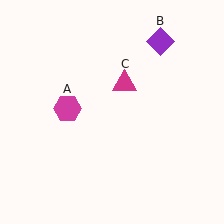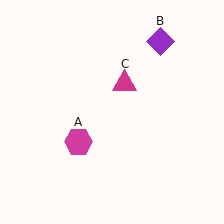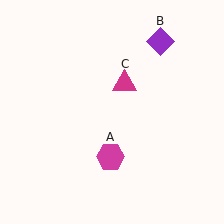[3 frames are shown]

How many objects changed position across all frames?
1 object changed position: magenta hexagon (object A).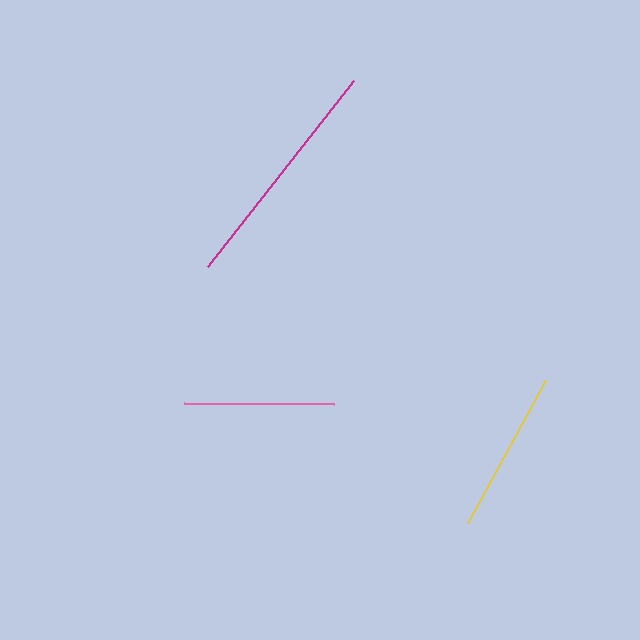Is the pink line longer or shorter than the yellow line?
The yellow line is longer than the pink line.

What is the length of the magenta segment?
The magenta segment is approximately 237 pixels long.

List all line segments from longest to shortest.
From longest to shortest: magenta, yellow, pink.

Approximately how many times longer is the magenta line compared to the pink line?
The magenta line is approximately 1.6 times the length of the pink line.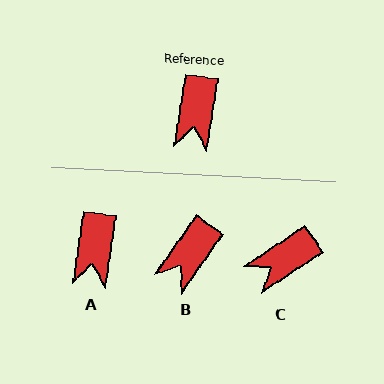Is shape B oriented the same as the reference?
No, it is off by about 26 degrees.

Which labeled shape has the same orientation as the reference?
A.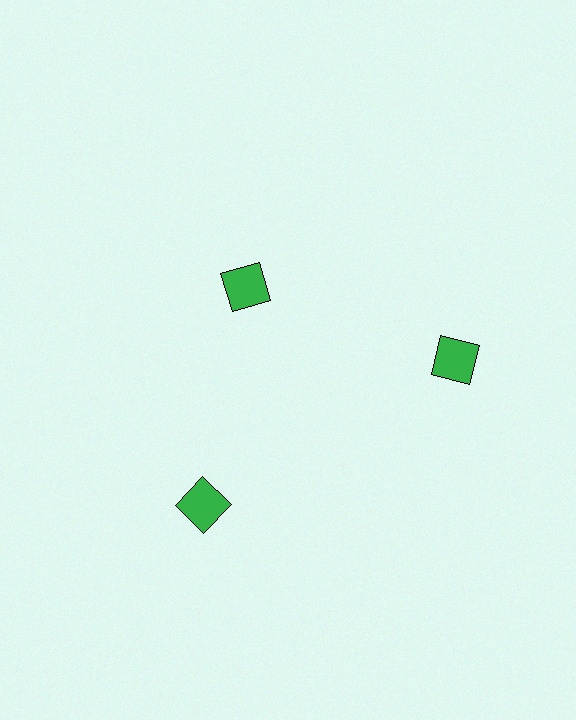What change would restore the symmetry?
The symmetry would be restored by moving it outward, back onto the ring so that all 3 squares sit at equal angles and equal distance from the center.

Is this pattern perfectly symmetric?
No. The 3 green squares are arranged in a ring, but one element near the 11 o'clock position is pulled inward toward the center, breaking the 3-fold rotational symmetry.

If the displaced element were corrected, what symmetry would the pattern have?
It would have 3-fold rotational symmetry — the pattern would map onto itself every 120 degrees.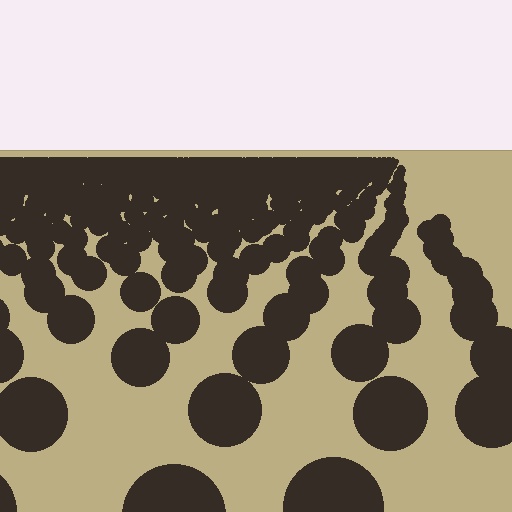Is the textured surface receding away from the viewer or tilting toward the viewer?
The surface is receding away from the viewer. Texture elements get smaller and denser toward the top.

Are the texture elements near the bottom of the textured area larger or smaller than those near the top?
Larger. Near the bottom, elements are closer to the viewer and appear at a bigger on-screen size.